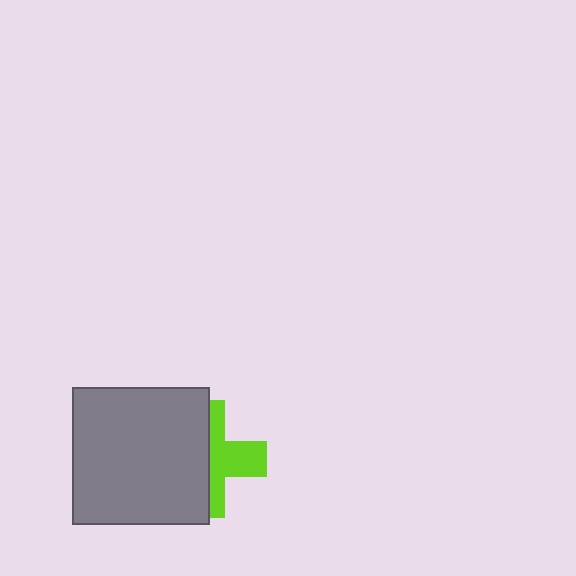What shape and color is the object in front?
The object in front is a gray square.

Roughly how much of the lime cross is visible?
About half of it is visible (roughly 47%).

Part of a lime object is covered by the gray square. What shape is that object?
It is a cross.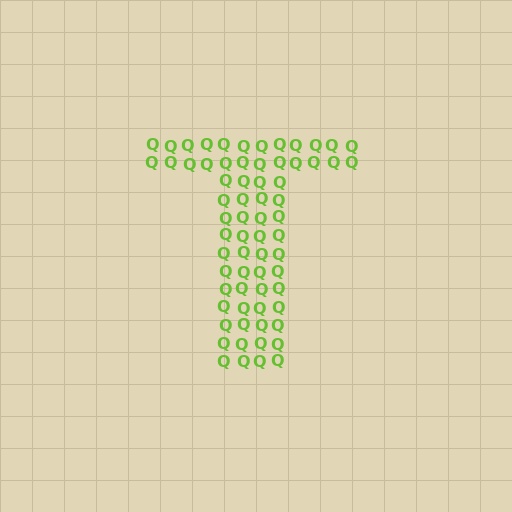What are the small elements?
The small elements are letter Q's.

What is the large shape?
The large shape is the letter T.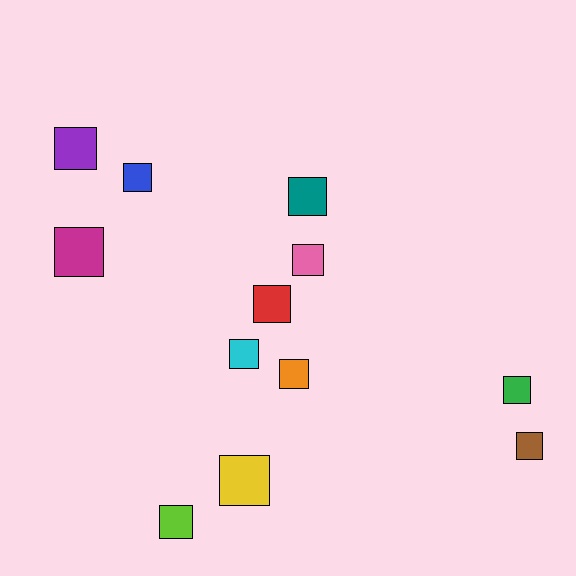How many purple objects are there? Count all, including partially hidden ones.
There is 1 purple object.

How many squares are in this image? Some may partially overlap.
There are 12 squares.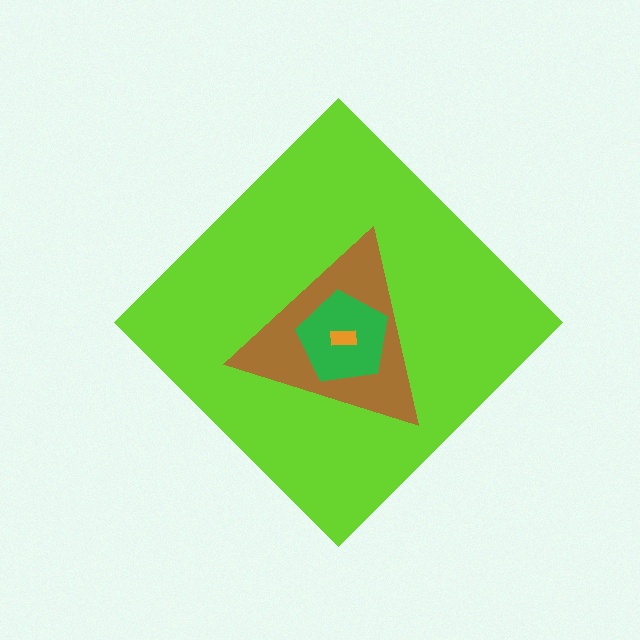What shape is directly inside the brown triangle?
The green pentagon.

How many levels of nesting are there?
4.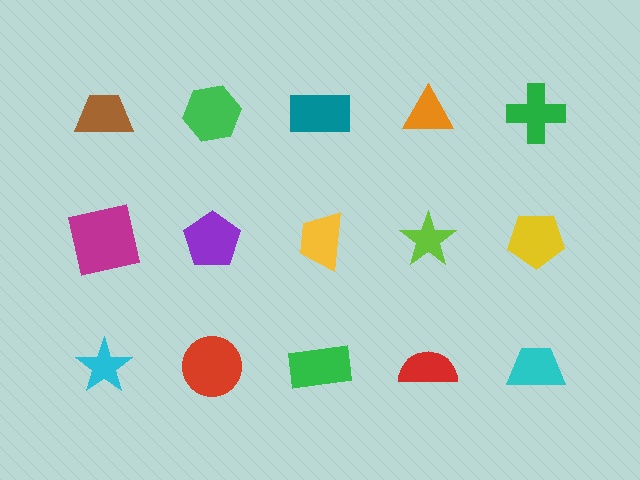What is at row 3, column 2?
A red circle.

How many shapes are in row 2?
5 shapes.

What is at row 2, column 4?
A lime star.